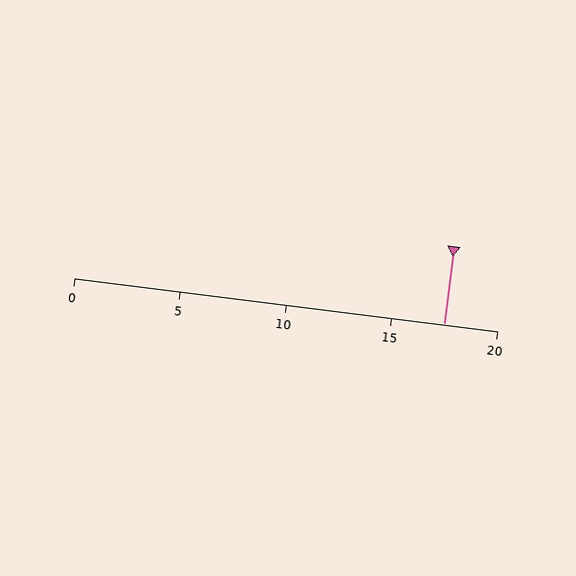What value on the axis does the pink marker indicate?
The marker indicates approximately 17.5.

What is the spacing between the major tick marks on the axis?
The major ticks are spaced 5 apart.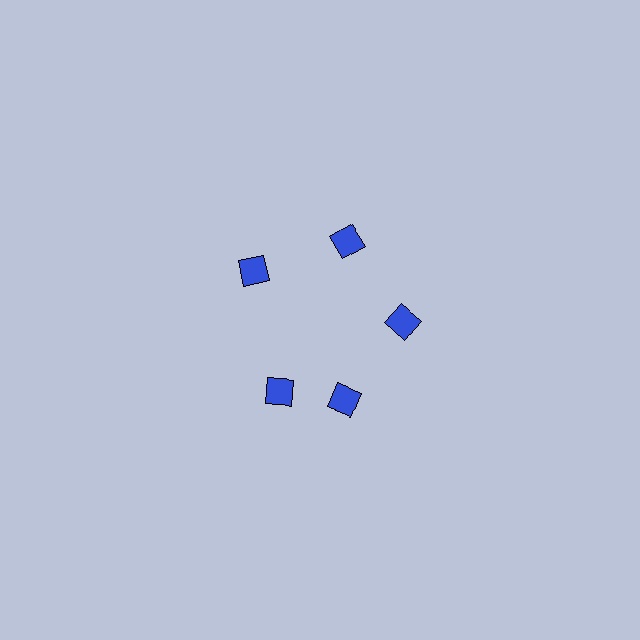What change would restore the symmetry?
The symmetry would be restored by rotating it back into even spacing with its neighbors so that all 5 diamonds sit at equal angles and equal distance from the center.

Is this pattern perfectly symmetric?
No. The 5 blue diamonds are arranged in a ring, but one element near the 8 o'clock position is rotated out of alignment along the ring, breaking the 5-fold rotational symmetry.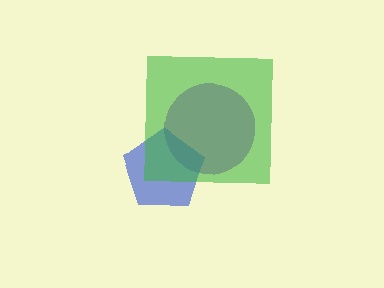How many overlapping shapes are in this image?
There are 3 overlapping shapes in the image.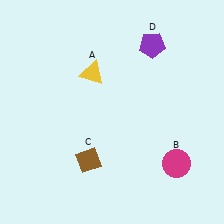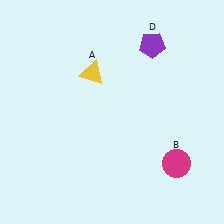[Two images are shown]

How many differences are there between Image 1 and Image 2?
There is 1 difference between the two images.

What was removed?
The brown diamond (C) was removed in Image 2.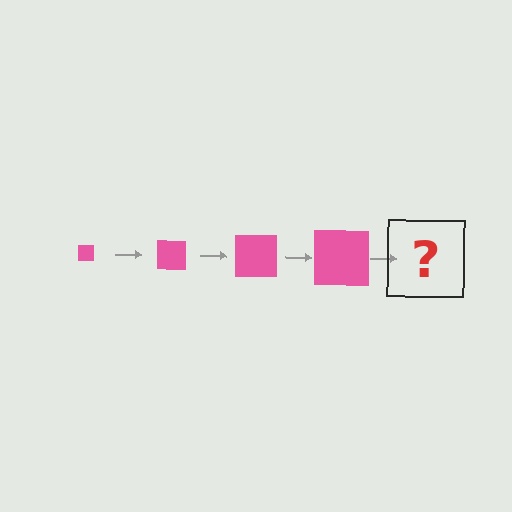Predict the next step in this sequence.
The next step is a pink square, larger than the previous one.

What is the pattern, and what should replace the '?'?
The pattern is that the square gets progressively larger each step. The '?' should be a pink square, larger than the previous one.